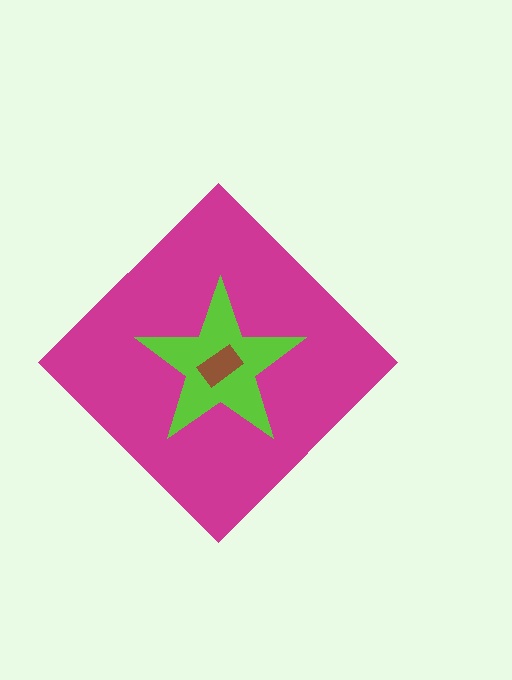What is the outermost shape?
The magenta diamond.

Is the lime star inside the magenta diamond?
Yes.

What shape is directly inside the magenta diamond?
The lime star.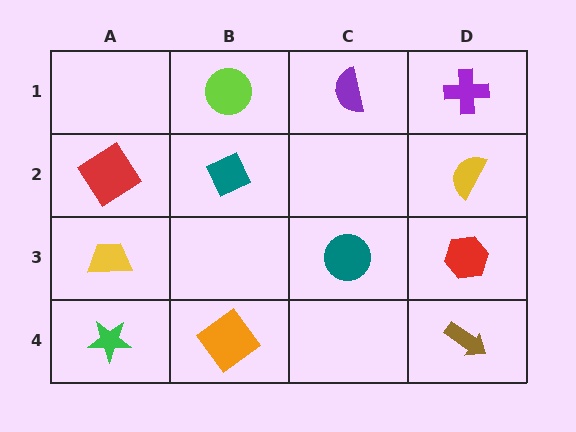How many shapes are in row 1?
3 shapes.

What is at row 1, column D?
A purple cross.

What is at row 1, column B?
A lime circle.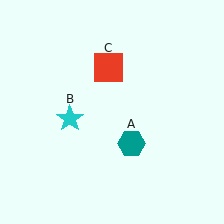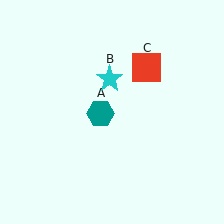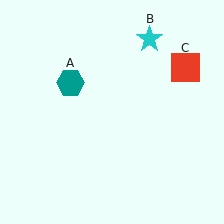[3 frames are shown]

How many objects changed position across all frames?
3 objects changed position: teal hexagon (object A), cyan star (object B), red square (object C).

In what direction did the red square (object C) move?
The red square (object C) moved right.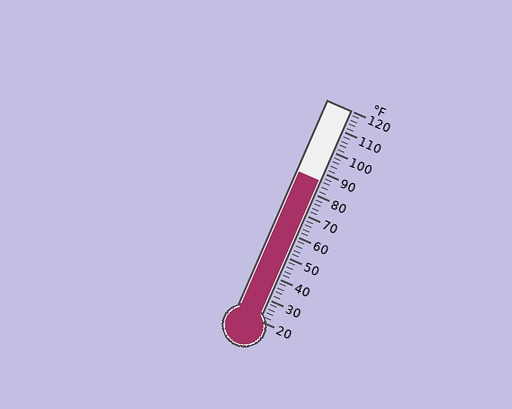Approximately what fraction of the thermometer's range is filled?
The thermometer is filled to approximately 65% of its range.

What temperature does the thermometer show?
The thermometer shows approximately 86°F.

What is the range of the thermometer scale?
The thermometer scale ranges from 20°F to 120°F.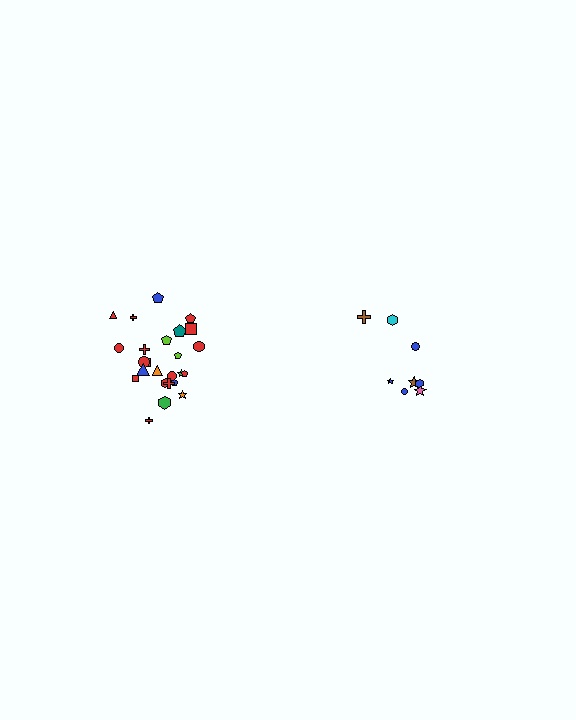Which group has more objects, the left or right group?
The left group.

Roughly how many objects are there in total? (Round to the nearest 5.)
Roughly 35 objects in total.